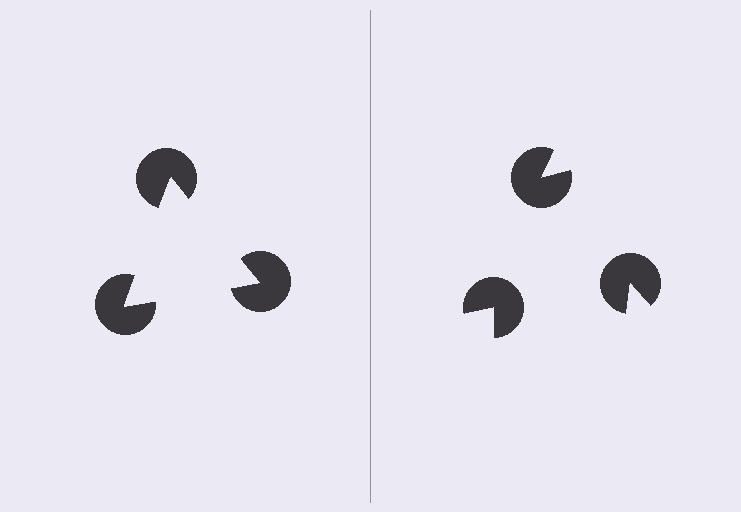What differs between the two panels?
The pac-man discs are positioned identically on both sides; only the wedge orientations differ. On the left they align to a triangle; on the right they are misaligned.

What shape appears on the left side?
An illusory triangle.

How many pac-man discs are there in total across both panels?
6 — 3 on each side.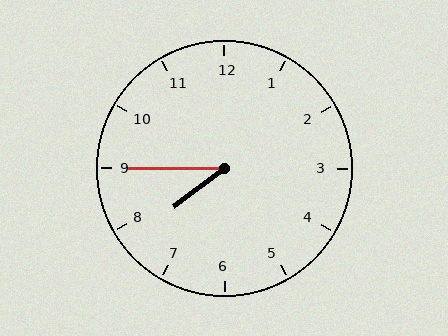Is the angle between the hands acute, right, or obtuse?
It is acute.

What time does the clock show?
7:45.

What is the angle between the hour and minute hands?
Approximately 38 degrees.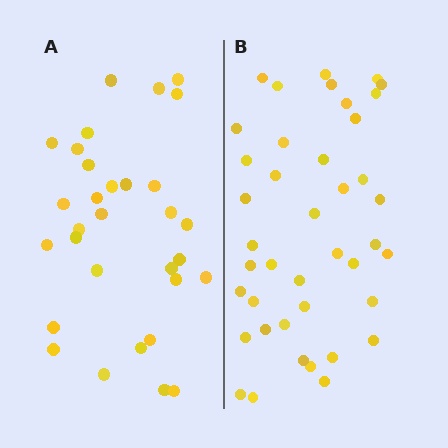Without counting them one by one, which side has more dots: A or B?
Region B (the right region) has more dots.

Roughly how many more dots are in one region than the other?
Region B has roughly 10 or so more dots than region A.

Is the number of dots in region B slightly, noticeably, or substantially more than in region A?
Region B has noticeably more, but not dramatically so. The ratio is roughly 1.3 to 1.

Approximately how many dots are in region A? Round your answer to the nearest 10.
About 30 dots. (The exact count is 31, which rounds to 30.)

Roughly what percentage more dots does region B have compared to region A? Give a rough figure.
About 30% more.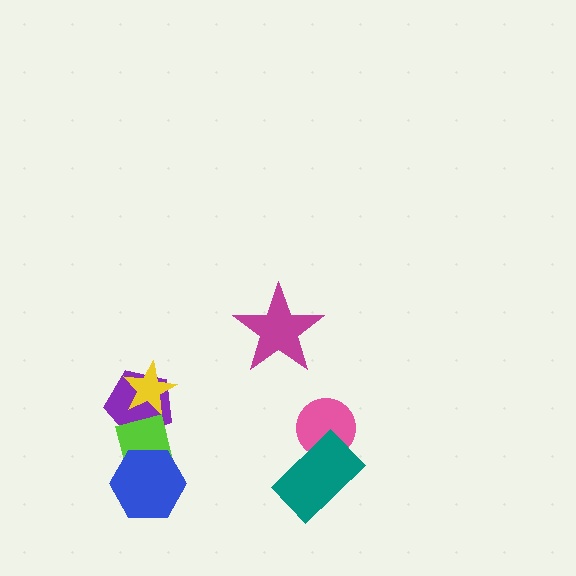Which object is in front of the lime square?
The blue hexagon is in front of the lime square.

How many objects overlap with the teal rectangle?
1 object overlaps with the teal rectangle.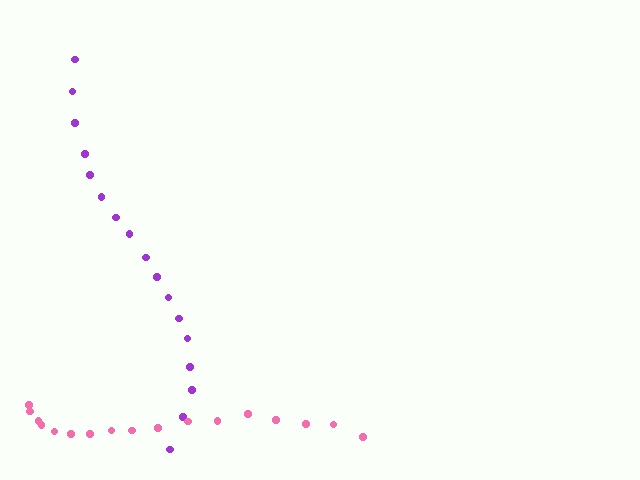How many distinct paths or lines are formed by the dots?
There are 2 distinct paths.